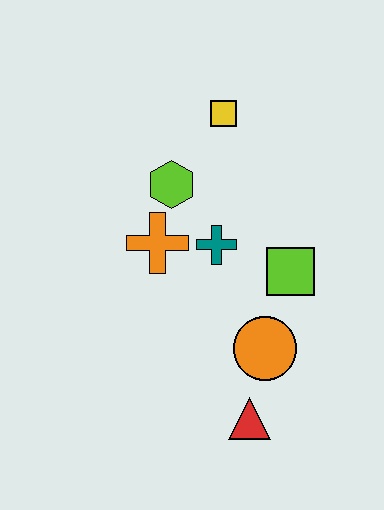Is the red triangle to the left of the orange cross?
No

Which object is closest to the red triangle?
The orange circle is closest to the red triangle.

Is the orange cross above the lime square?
Yes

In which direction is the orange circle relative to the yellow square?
The orange circle is below the yellow square.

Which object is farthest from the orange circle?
The yellow square is farthest from the orange circle.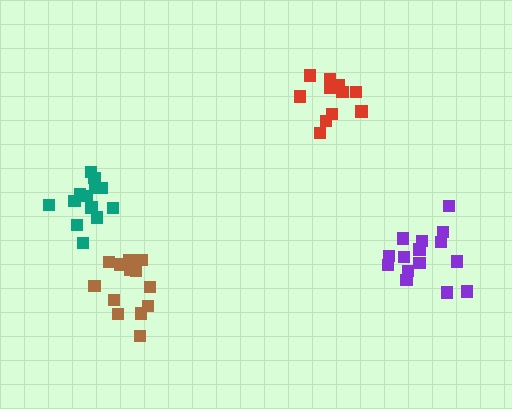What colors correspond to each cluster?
The clusters are colored: purple, teal, brown, red.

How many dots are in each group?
Group 1: 15 dots, Group 2: 14 dots, Group 3: 13 dots, Group 4: 11 dots (53 total).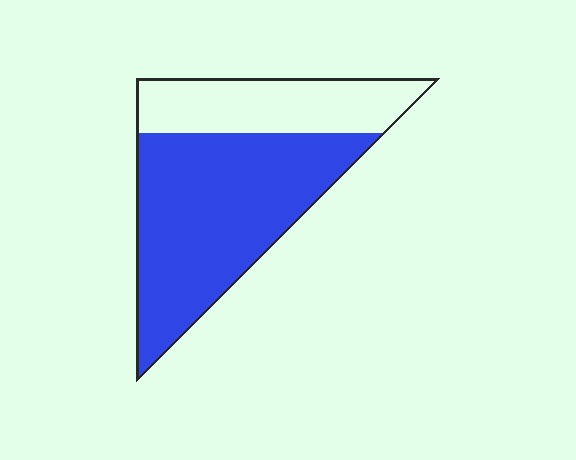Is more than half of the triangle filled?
Yes.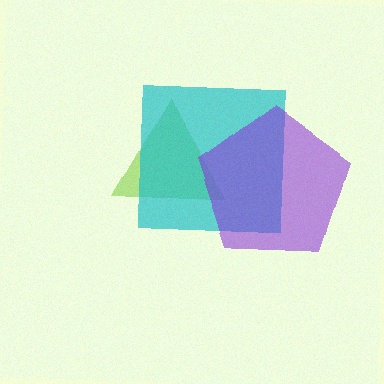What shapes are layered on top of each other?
The layered shapes are: a lime triangle, a cyan square, a purple pentagon.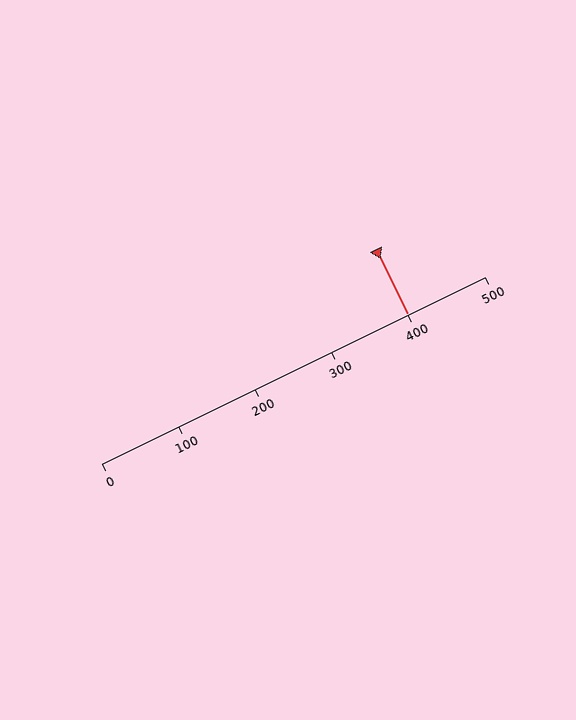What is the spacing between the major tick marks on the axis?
The major ticks are spaced 100 apart.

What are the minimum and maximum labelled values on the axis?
The axis runs from 0 to 500.